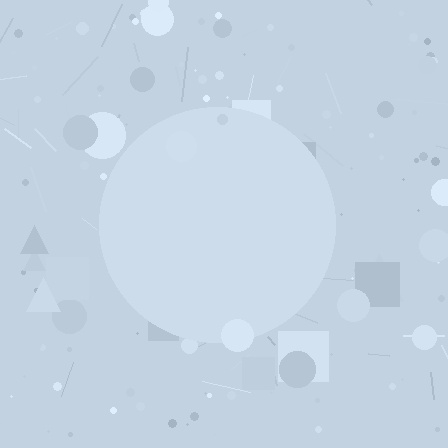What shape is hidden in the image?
A circle is hidden in the image.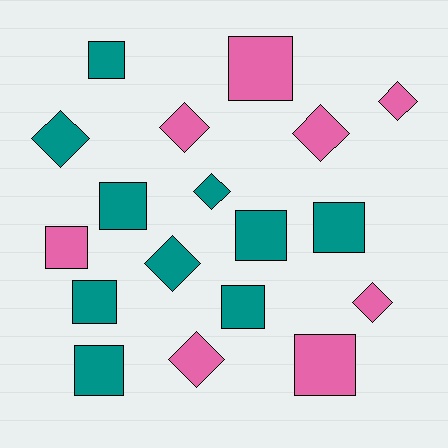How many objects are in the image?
There are 18 objects.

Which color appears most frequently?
Teal, with 10 objects.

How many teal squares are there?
There are 7 teal squares.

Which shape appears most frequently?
Square, with 10 objects.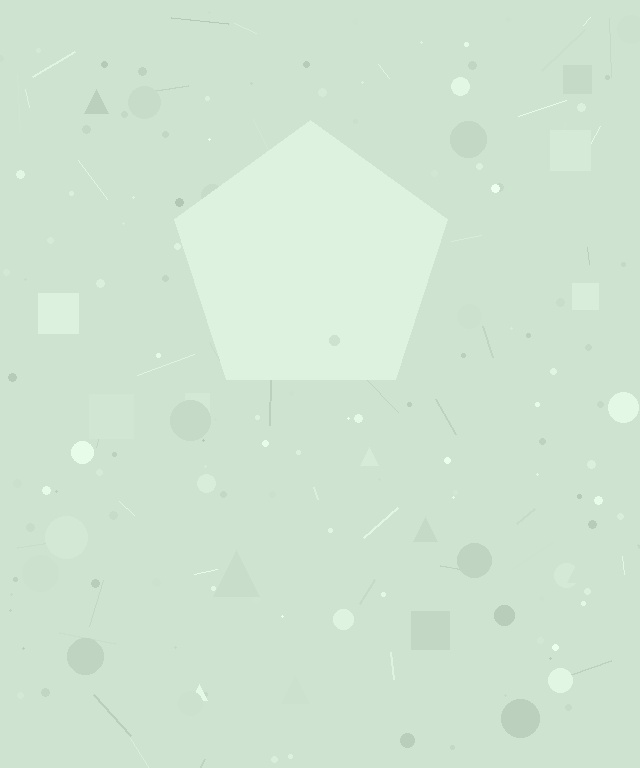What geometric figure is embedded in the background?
A pentagon is embedded in the background.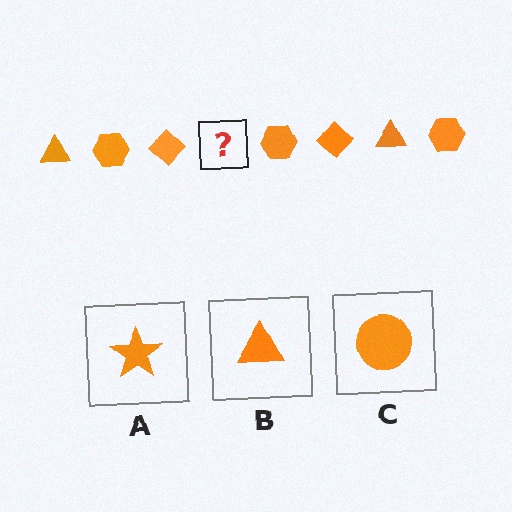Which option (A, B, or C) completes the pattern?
B.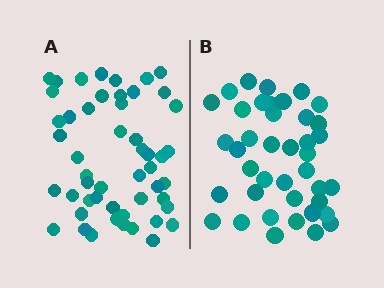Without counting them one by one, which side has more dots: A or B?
Region A (the left region) has more dots.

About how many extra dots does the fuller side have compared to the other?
Region A has roughly 12 or so more dots than region B.